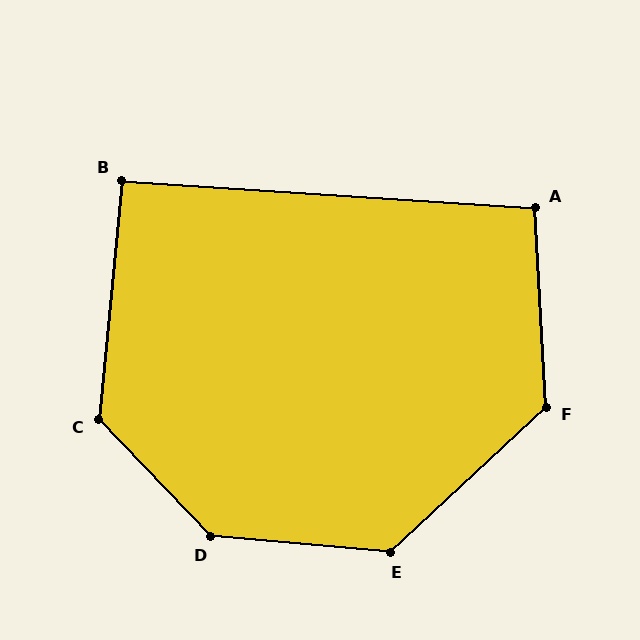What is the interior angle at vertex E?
Approximately 132 degrees (obtuse).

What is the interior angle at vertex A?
Approximately 97 degrees (obtuse).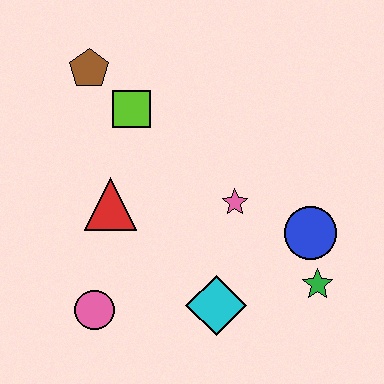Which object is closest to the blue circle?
The green star is closest to the blue circle.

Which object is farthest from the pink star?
The brown pentagon is farthest from the pink star.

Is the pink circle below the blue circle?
Yes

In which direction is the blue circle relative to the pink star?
The blue circle is to the right of the pink star.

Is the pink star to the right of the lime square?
Yes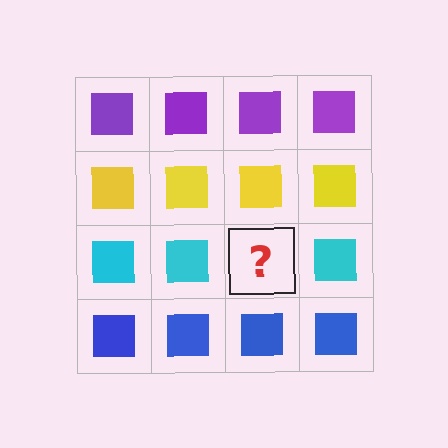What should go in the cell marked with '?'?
The missing cell should contain a cyan square.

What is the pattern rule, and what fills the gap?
The rule is that each row has a consistent color. The gap should be filled with a cyan square.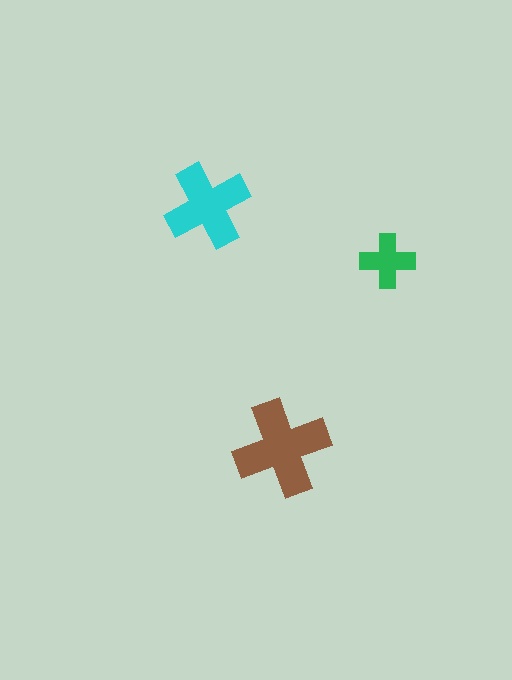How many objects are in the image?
There are 3 objects in the image.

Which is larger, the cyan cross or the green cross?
The cyan one.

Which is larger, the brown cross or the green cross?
The brown one.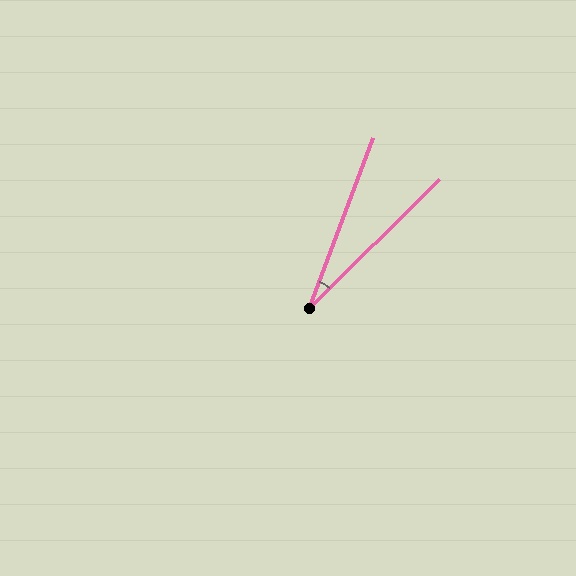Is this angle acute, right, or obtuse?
It is acute.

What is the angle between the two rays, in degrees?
Approximately 25 degrees.